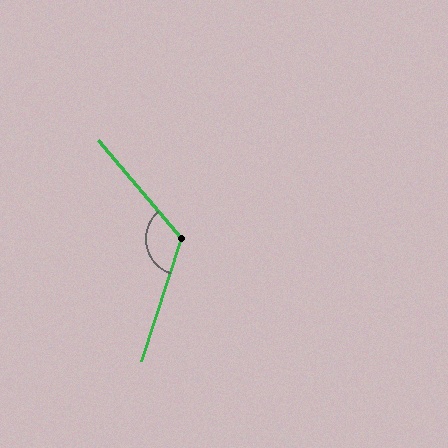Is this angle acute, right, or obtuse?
It is obtuse.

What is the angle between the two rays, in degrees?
Approximately 122 degrees.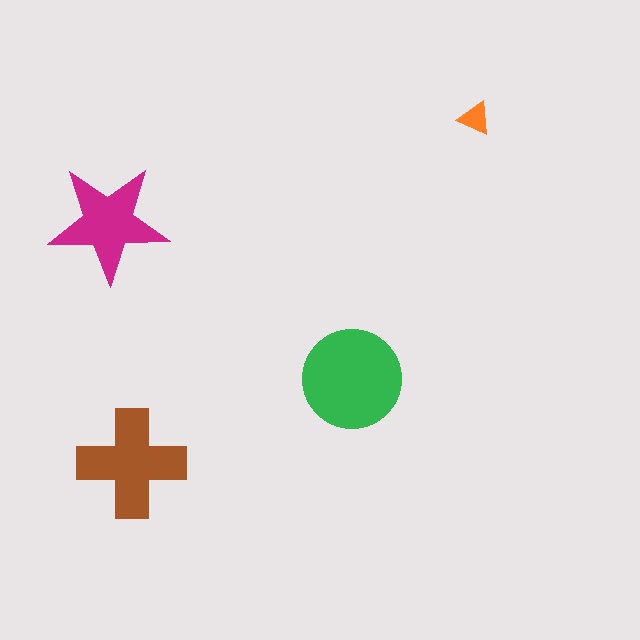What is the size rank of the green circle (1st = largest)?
1st.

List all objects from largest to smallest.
The green circle, the brown cross, the magenta star, the orange triangle.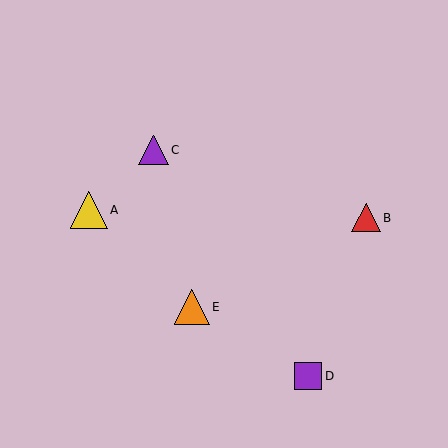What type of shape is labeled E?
Shape E is an orange triangle.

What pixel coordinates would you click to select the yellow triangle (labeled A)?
Click at (89, 210) to select the yellow triangle A.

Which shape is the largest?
The yellow triangle (labeled A) is the largest.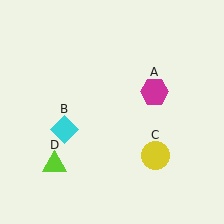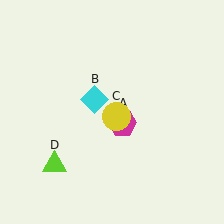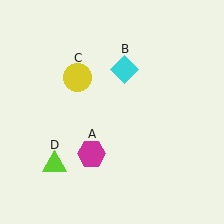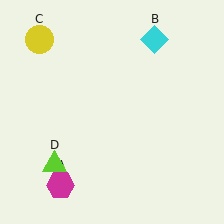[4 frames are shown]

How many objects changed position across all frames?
3 objects changed position: magenta hexagon (object A), cyan diamond (object B), yellow circle (object C).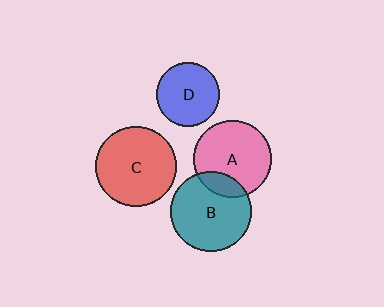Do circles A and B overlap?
Yes.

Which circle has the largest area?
Circle B (teal).